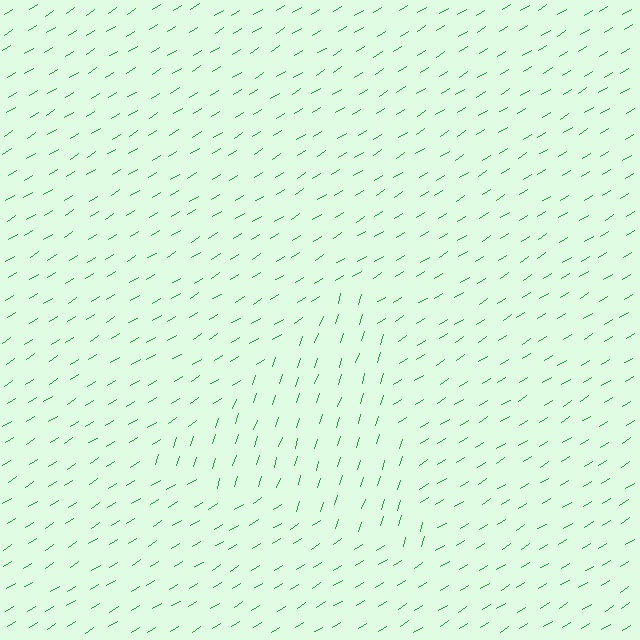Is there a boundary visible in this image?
Yes, there is a texture boundary formed by a change in line orientation.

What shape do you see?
I see a triangle.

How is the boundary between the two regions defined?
The boundary is defined purely by a change in line orientation (approximately 40 degrees difference). All lines are the same color and thickness.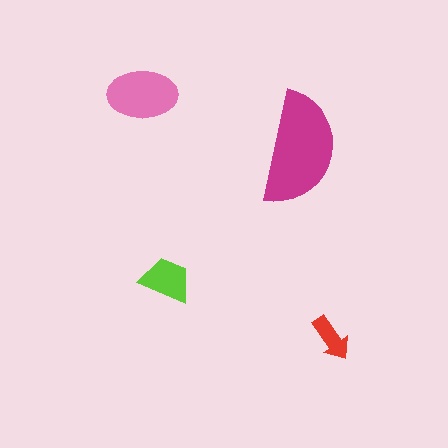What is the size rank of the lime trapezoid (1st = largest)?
3rd.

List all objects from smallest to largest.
The red arrow, the lime trapezoid, the pink ellipse, the magenta semicircle.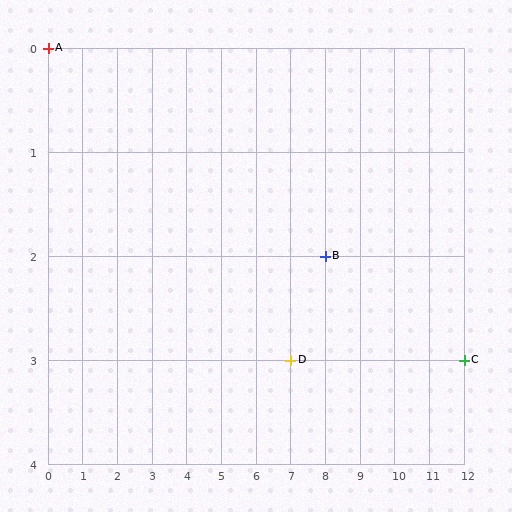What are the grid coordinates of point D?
Point D is at grid coordinates (7, 3).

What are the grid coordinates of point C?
Point C is at grid coordinates (12, 3).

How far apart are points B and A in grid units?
Points B and A are 8 columns and 2 rows apart (about 8.2 grid units diagonally).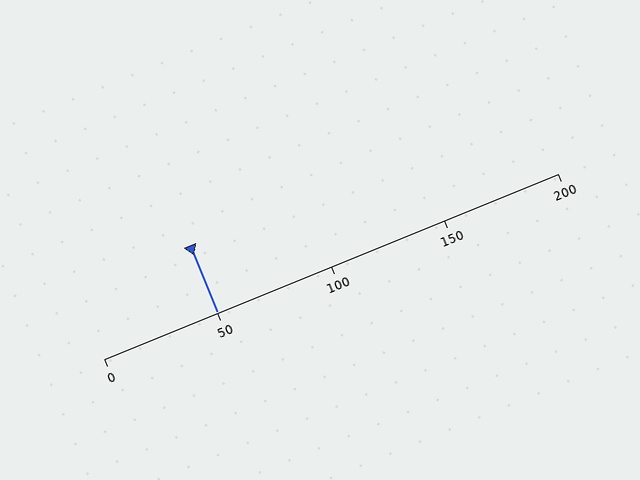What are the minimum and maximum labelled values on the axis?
The axis runs from 0 to 200.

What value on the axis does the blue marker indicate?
The marker indicates approximately 50.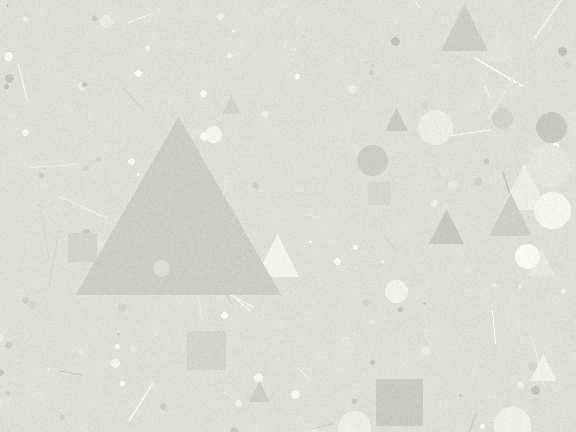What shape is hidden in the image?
A triangle is hidden in the image.